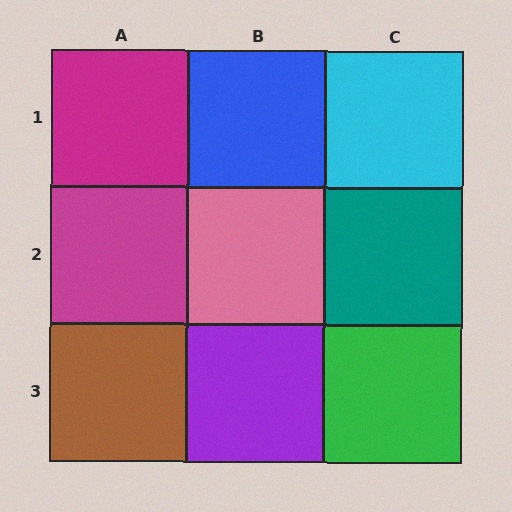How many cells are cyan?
1 cell is cyan.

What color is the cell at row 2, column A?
Magenta.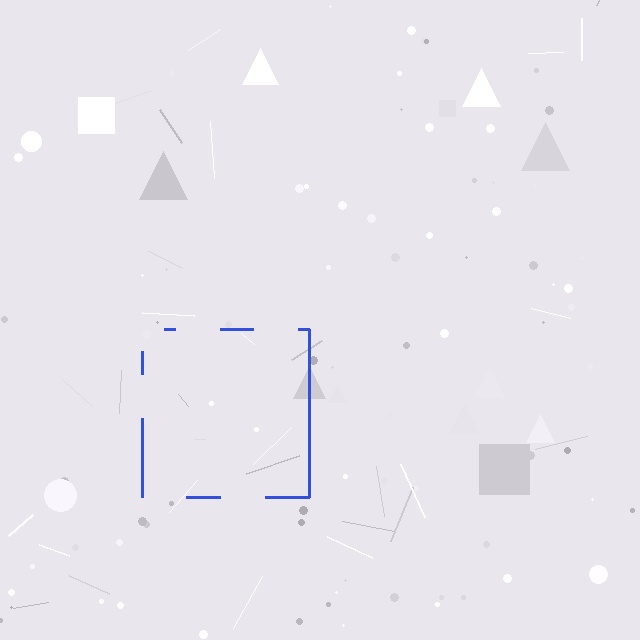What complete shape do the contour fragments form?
The contour fragments form a square.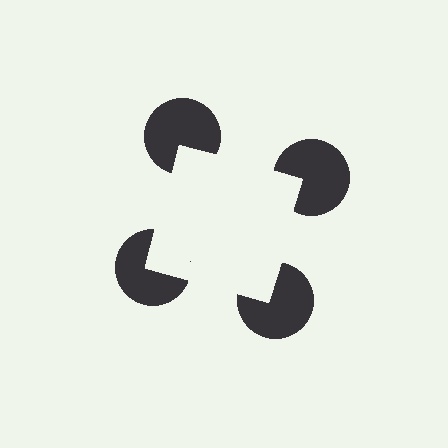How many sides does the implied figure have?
4 sides.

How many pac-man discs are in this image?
There are 4 — one at each vertex of the illusory square.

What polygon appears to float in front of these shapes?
An illusory square — its edges are inferred from the aligned wedge cuts in the pac-man discs, not physically drawn.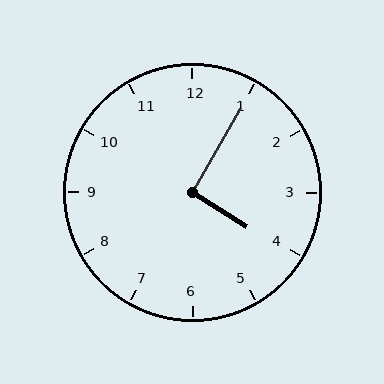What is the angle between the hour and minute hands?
Approximately 92 degrees.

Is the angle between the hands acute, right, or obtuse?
It is right.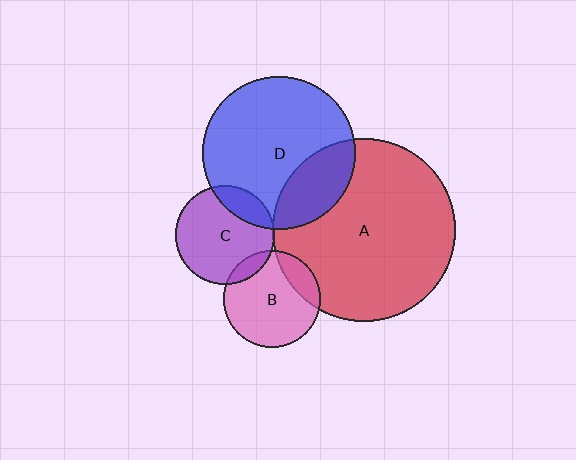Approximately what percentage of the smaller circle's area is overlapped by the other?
Approximately 5%.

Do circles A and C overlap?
Yes.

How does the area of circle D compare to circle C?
Approximately 2.4 times.